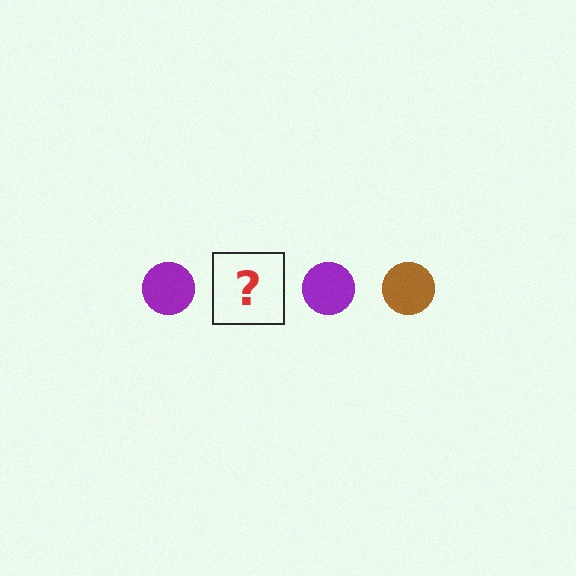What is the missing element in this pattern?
The missing element is a brown circle.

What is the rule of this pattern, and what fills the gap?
The rule is that the pattern cycles through purple, brown circles. The gap should be filled with a brown circle.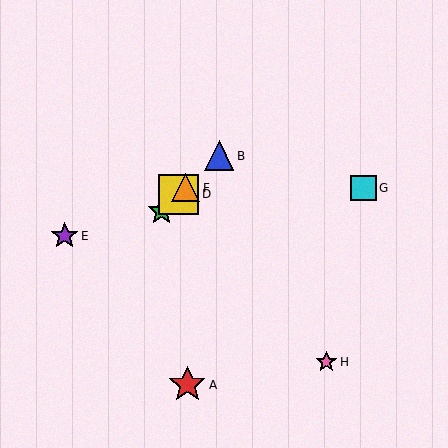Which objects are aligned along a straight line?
Objects B, C, D, F are aligned along a straight line.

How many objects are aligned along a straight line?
4 objects (B, C, D, F) are aligned along a straight line.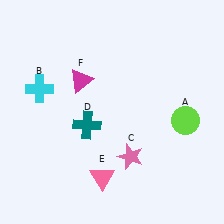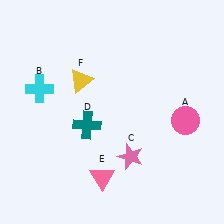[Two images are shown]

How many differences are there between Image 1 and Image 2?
There are 2 differences between the two images.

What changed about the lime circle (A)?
In Image 1, A is lime. In Image 2, it changed to pink.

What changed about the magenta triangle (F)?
In Image 1, F is magenta. In Image 2, it changed to yellow.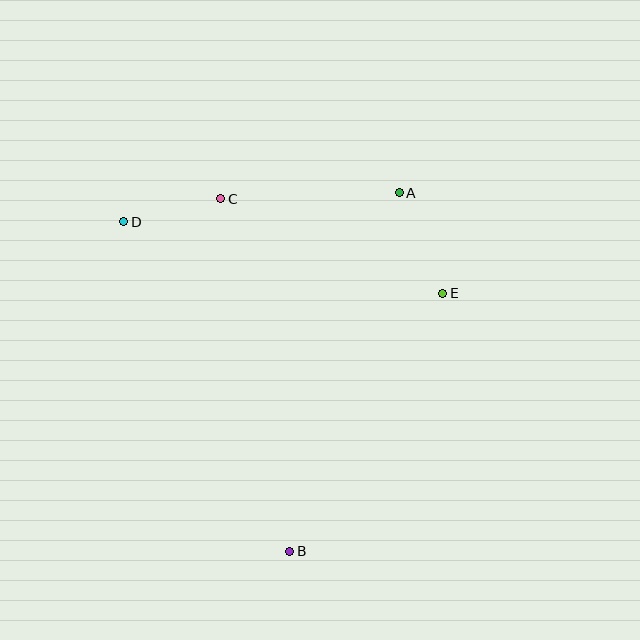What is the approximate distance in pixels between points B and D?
The distance between B and D is approximately 369 pixels.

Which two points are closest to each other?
Points C and D are closest to each other.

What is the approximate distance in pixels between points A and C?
The distance between A and C is approximately 179 pixels.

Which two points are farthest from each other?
Points A and B are farthest from each other.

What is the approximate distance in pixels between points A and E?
The distance between A and E is approximately 110 pixels.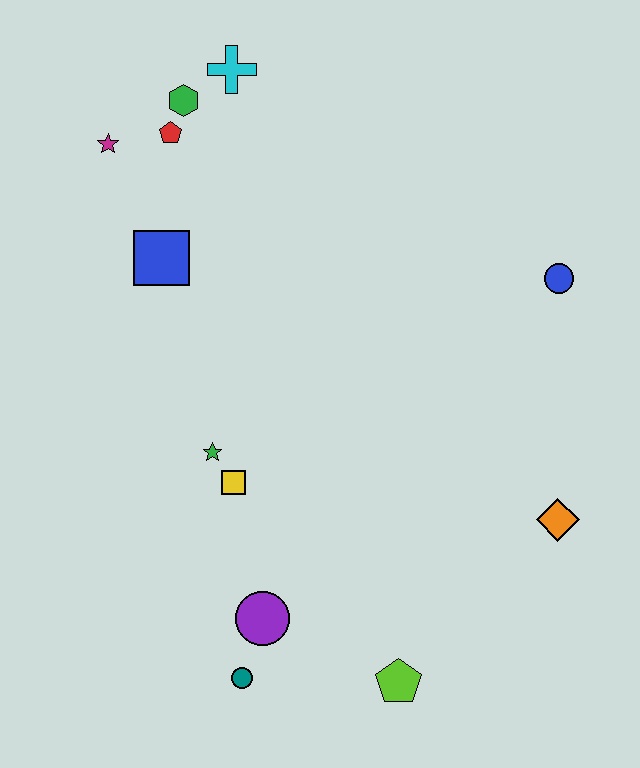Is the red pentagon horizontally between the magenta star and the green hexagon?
Yes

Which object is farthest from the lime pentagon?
The cyan cross is farthest from the lime pentagon.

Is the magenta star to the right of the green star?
No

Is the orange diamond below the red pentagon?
Yes